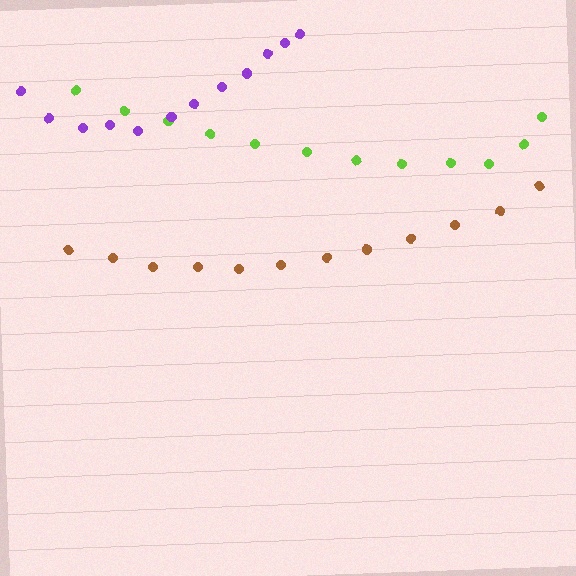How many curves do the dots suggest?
There are 3 distinct paths.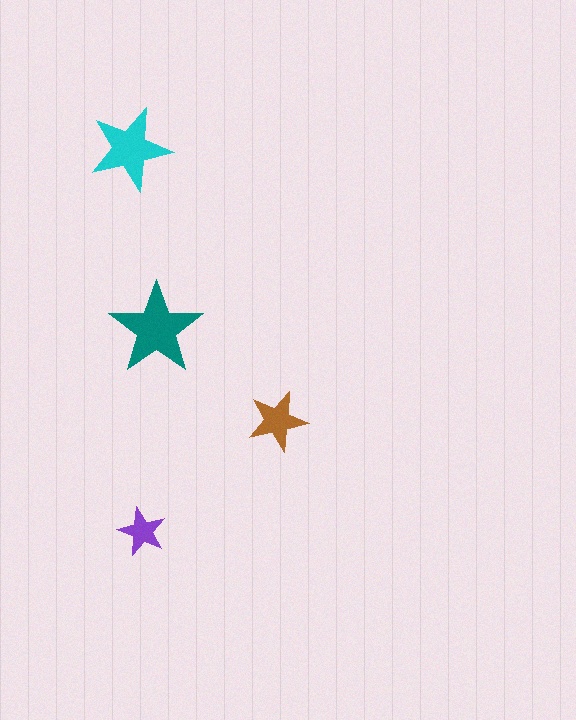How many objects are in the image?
There are 4 objects in the image.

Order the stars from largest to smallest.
the teal one, the cyan one, the brown one, the purple one.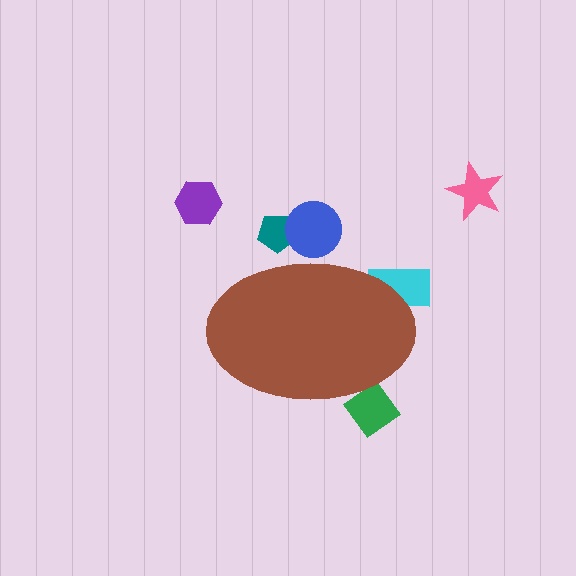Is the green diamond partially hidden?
Yes, the green diamond is partially hidden behind the brown ellipse.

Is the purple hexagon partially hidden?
No, the purple hexagon is fully visible.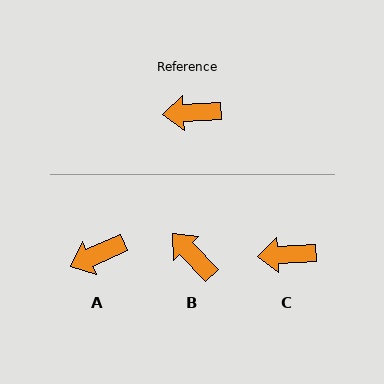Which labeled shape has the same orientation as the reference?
C.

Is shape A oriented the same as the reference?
No, it is off by about 20 degrees.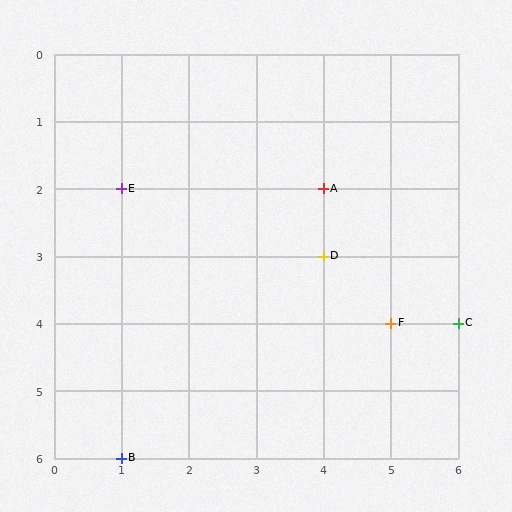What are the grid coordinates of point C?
Point C is at grid coordinates (6, 4).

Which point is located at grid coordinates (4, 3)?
Point D is at (4, 3).